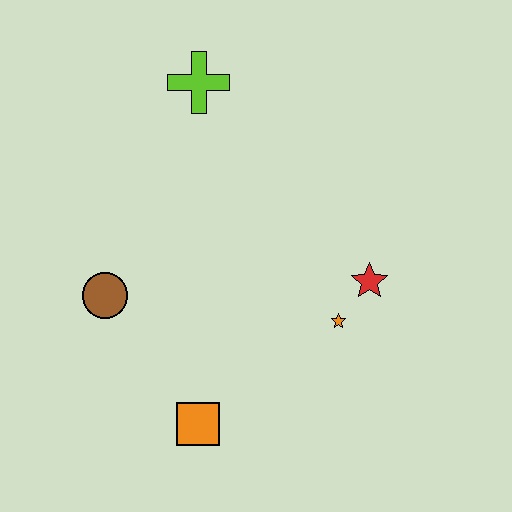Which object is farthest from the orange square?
The lime cross is farthest from the orange square.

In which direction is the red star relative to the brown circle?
The red star is to the right of the brown circle.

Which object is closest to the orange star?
The red star is closest to the orange star.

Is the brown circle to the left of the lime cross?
Yes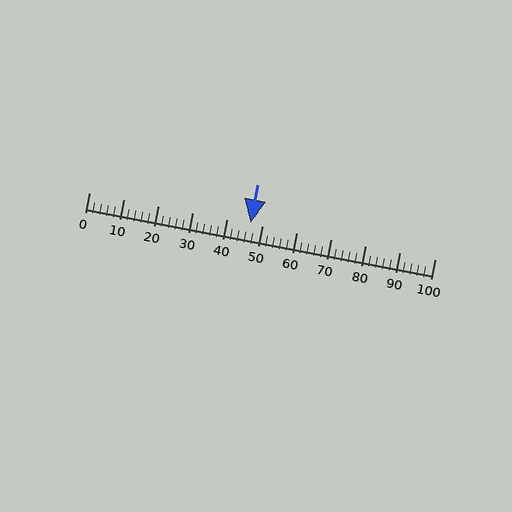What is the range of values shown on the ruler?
The ruler shows values from 0 to 100.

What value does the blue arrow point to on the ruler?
The blue arrow points to approximately 47.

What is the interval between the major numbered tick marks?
The major tick marks are spaced 10 units apart.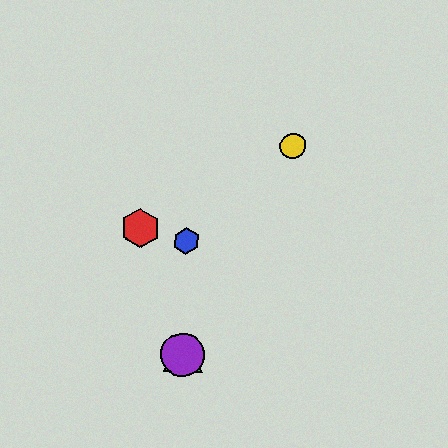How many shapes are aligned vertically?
3 shapes (the blue hexagon, the green triangle, the purple circle) are aligned vertically.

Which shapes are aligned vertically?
The blue hexagon, the green triangle, the purple circle are aligned vertically.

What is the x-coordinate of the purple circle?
The purple circle is at x≈183.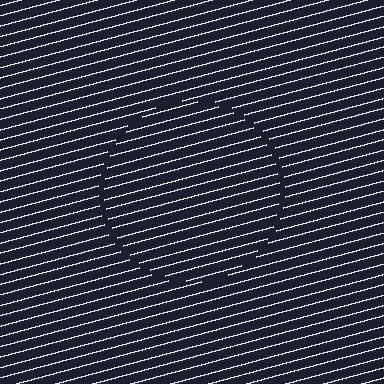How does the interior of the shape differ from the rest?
The interior of the shape contains the same grating, shifted by half a period — the contour is defined by the phase discontinuity where line-ends from the inner and outer gratings abut.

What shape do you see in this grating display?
An illusory circle. The interior of the shape contains the same grating, shifted by half a period — the contour is defined by the phase discontinuity where line-ends from the inner and outer gratings abut.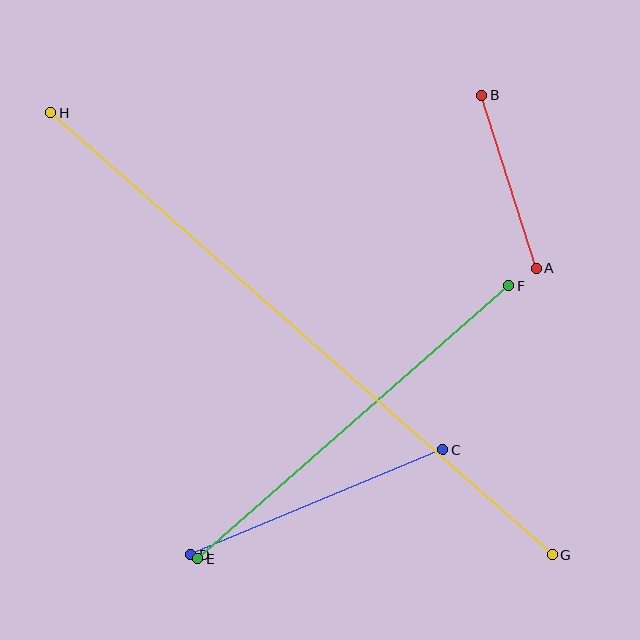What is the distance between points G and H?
The distance is approximately 669 pixels.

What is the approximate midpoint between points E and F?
The midpoint is at approximately (353, 422) pixels.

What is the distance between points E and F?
The distance is approximately 414 pixels.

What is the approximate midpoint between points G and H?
The midpoint is at approximately (301, 334) pixels.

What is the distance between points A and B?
The distance is approximately 181 pixels.